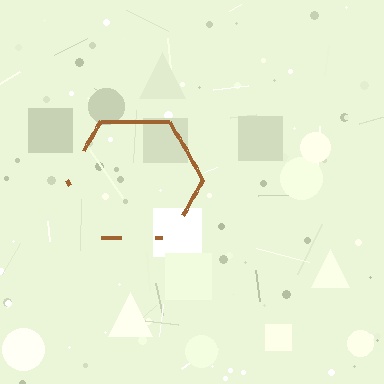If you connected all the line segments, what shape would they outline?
They would outline a hexagon.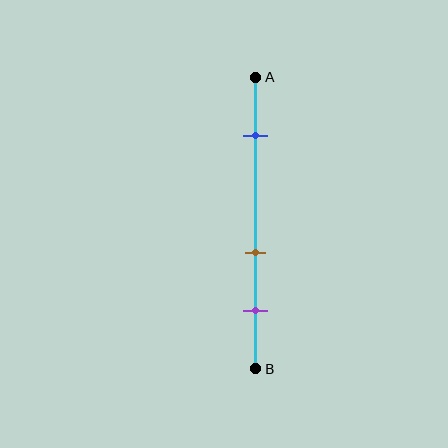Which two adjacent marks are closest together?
The brown and purple marks are the closest adjacent pair.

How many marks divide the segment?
There are 3 marks dividing the segment.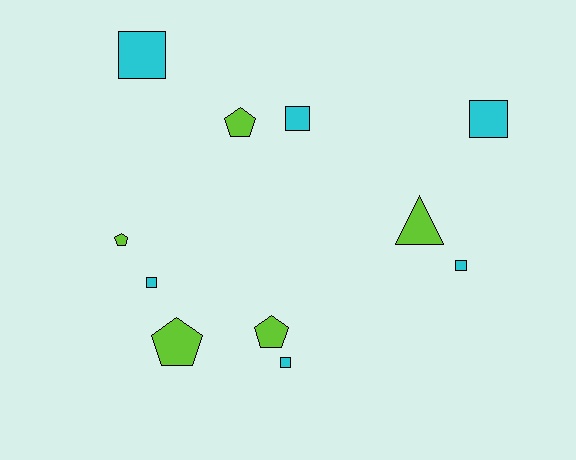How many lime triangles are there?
There is 1 lime triangle.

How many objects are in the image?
There are 11 objects.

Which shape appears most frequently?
Square, with 6 objects.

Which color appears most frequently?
Cyan, with 6 objects.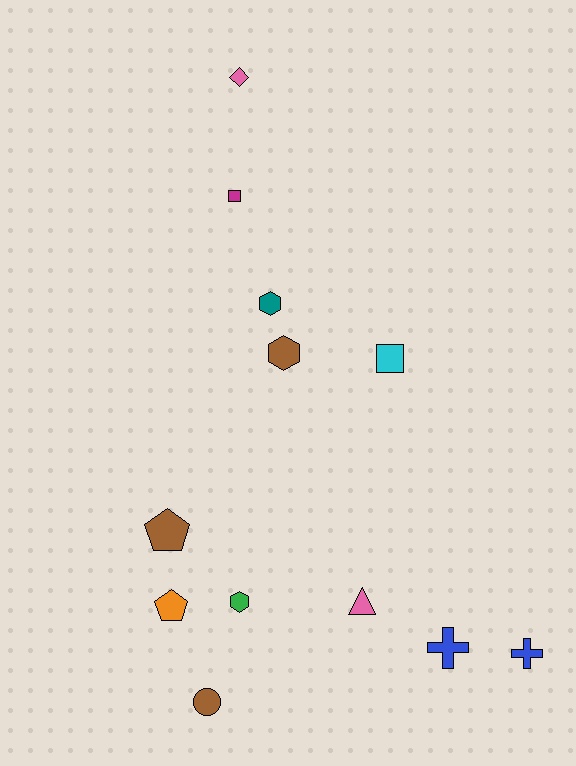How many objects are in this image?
There are 12 objects.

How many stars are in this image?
There are no stars.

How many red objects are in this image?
There are no red objects.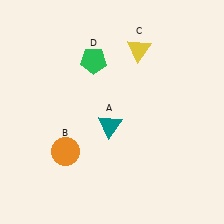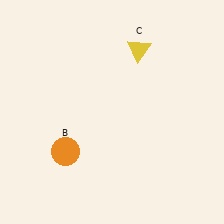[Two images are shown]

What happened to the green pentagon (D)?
The green pentagon (D) was removed in Image 2. It was in the top-left area of Image 1.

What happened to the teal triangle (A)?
The teal triangle (A) was removed in Image 2. It was in the bottom-left area of Image 1.